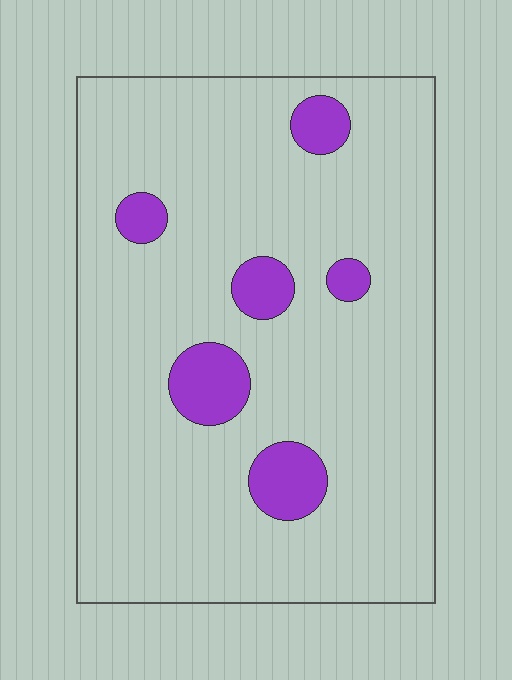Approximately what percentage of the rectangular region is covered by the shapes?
Approximately 10%.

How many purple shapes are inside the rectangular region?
6.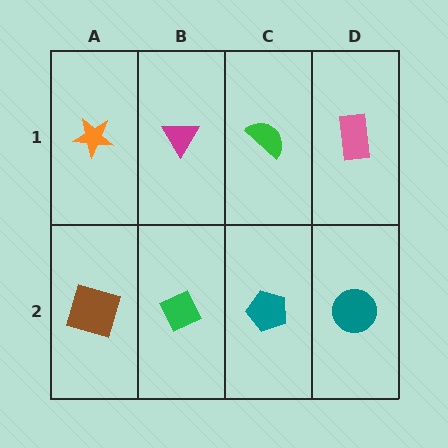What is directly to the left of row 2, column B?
A brown square.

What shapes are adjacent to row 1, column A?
A brown square (row 2, column A), a magenta triangle (row 1, column B).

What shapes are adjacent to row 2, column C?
A green semicircle (row 1, column C), a green diamond (row 2, column B), a teal circle (row 2, column D).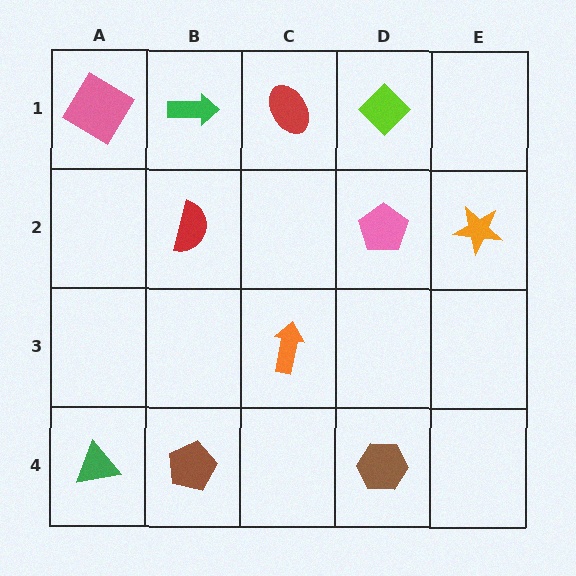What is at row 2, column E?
An orange star.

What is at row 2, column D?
A pink pentagon.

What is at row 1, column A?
A pink diamond.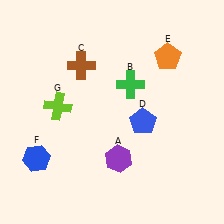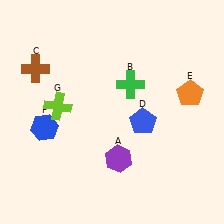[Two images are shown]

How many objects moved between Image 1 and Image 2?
3 objects moved between the two images.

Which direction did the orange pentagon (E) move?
The orange pentagon (E) moved down.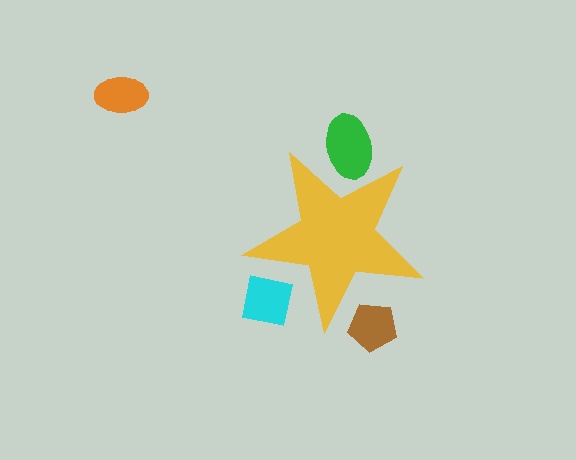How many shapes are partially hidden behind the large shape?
3 shapes are partially hidden.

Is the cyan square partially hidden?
Yes, the cyan square is partially hidden behind the yellow star.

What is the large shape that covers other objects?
A yellow star.